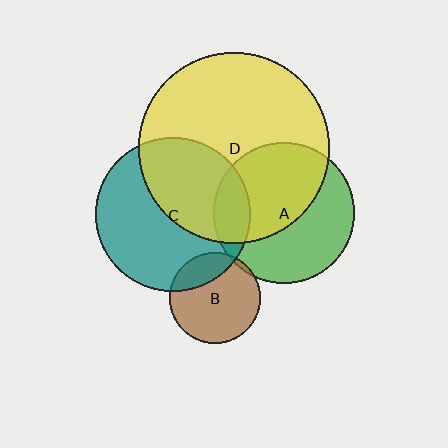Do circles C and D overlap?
Yes.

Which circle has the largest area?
Circle D (yellow).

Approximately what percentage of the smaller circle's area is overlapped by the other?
Approximately 45%.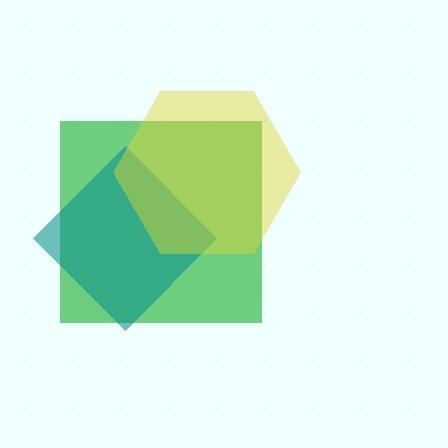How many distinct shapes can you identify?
There are 3 distinct shapes: a green square, a teal diamond, a yellow hexagon.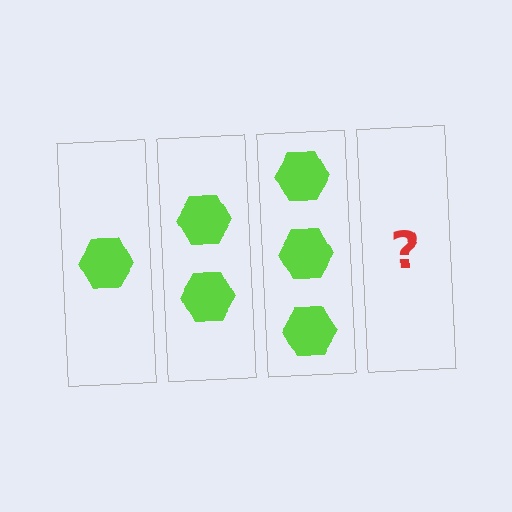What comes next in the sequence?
The next element should be 4 hexagons.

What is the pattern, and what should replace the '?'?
The pattern is that each step adds one more hexagon. The '?' should be 4 hexagons.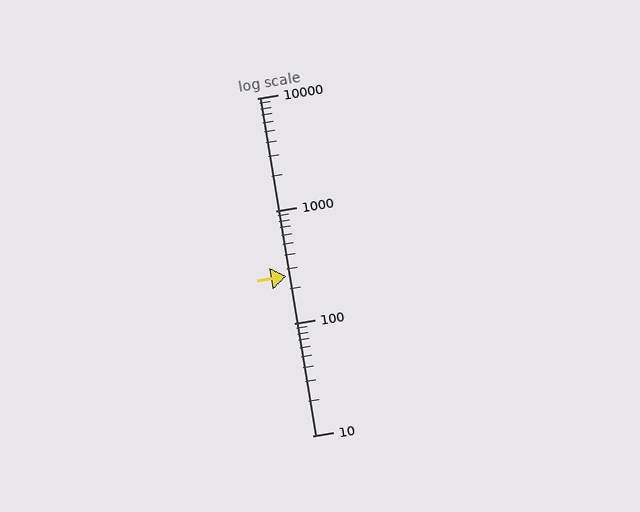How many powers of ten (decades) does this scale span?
The scale spans 3 decades, from 10 to 10000.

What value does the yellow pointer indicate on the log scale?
The pointer indicates approximately 260.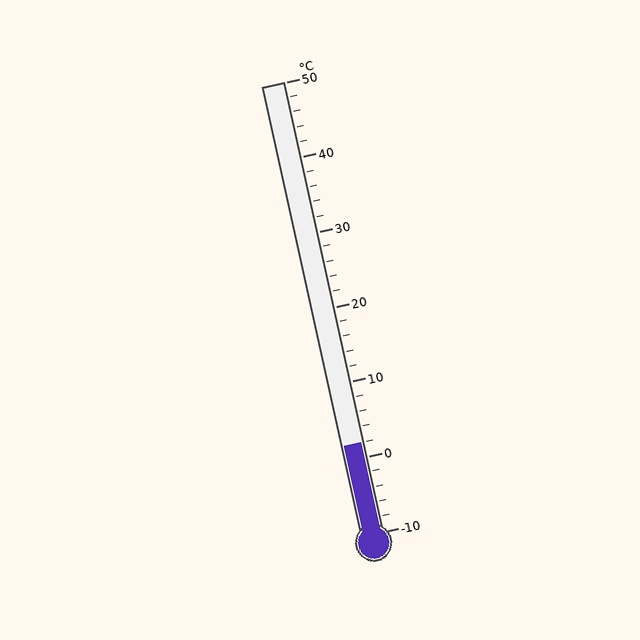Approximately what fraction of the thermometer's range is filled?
The thermometer is filled to approximately 20% of its range.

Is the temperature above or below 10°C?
The temperature is below 10°C.